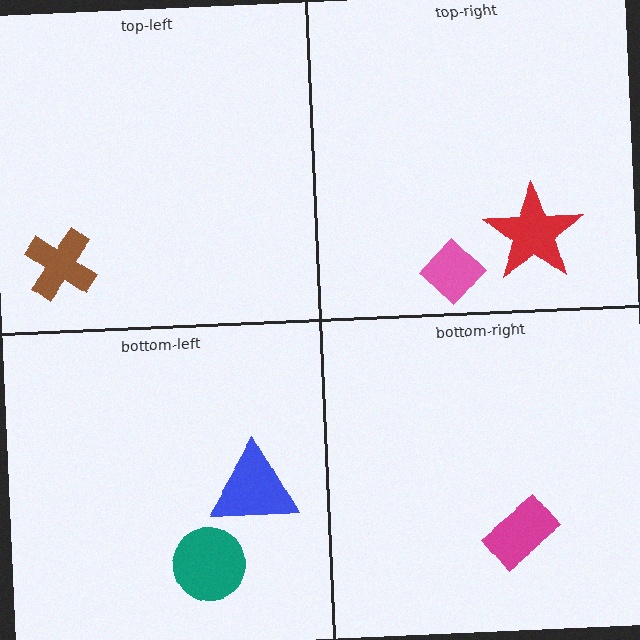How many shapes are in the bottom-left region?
2.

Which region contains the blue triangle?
The bottom-left region.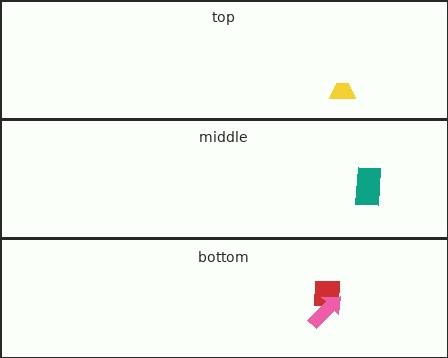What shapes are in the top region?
The yellow trapezoid.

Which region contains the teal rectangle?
The middle region.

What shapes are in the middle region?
The teal rectangle.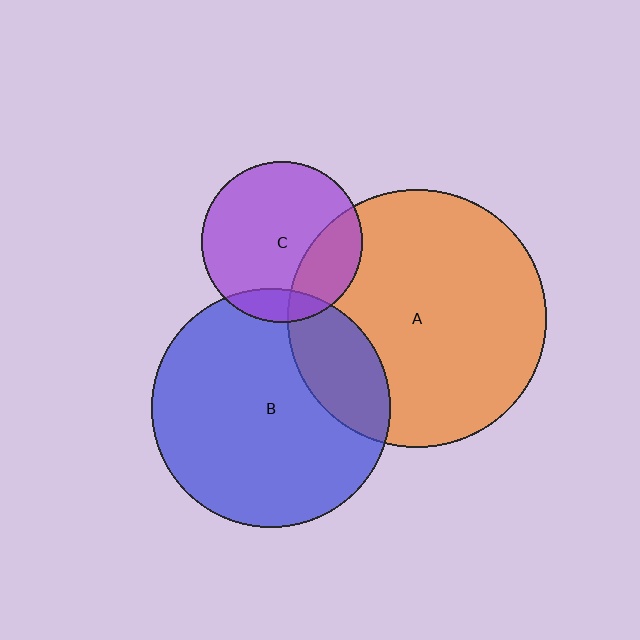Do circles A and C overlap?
Yes.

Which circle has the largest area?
Circle A (orange).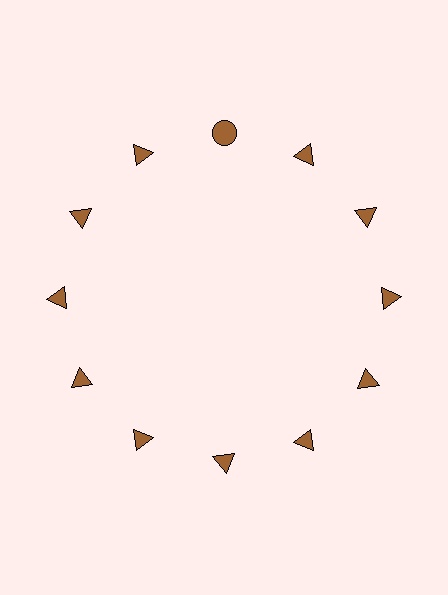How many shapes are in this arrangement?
There are 12 shapes arranged in a ring pattern.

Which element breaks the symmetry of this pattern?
The brown circle at roughly the 12 o'clock position breaks the symmetry. All other shapes are brown triangles.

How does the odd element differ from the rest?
It has a different shape: circle instead of triangle.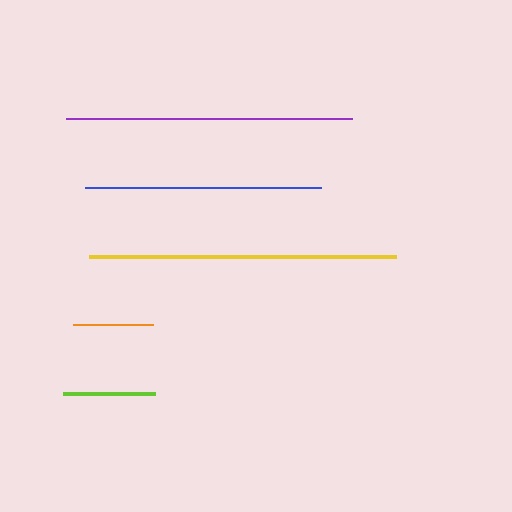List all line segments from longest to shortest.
From longest to shortest: yellow, purple, blue, lime, orange.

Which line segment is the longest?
The yellow line is the longest at approximately 308 pixels.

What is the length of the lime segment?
The lime segment is approximately 92 pixels long.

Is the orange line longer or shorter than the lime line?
The lime line is longer than the orange line.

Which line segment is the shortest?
The orange line is the shortest at approximately 80 pixels.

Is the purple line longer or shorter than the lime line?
The purple line is longer than the lime line.